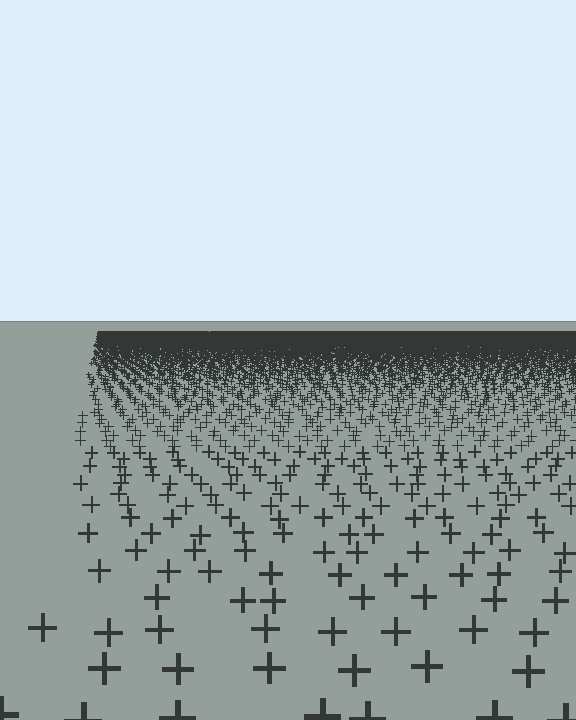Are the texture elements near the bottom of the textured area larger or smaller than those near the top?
Larger. Near the bottom, elements are closer to the viewer and appear at a bigger on-screen size.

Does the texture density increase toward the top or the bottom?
Density increases toward the top.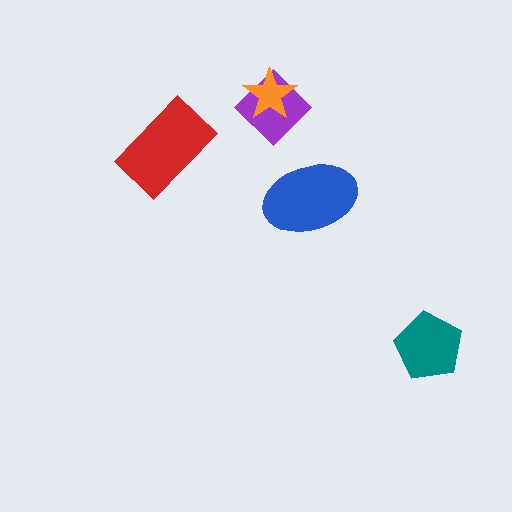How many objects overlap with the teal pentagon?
0 objects overlap with the teal pentagon.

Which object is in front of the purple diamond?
The orange star is in front of the purple diamond.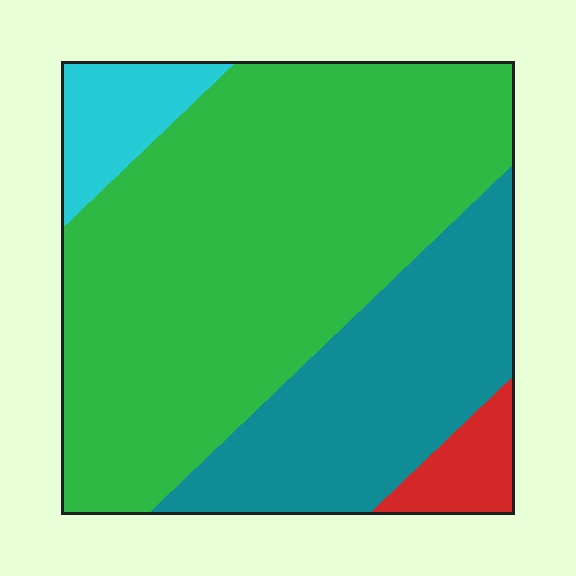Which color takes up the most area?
Green, at roughly 60%.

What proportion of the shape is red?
Red covers about 5% of the shape.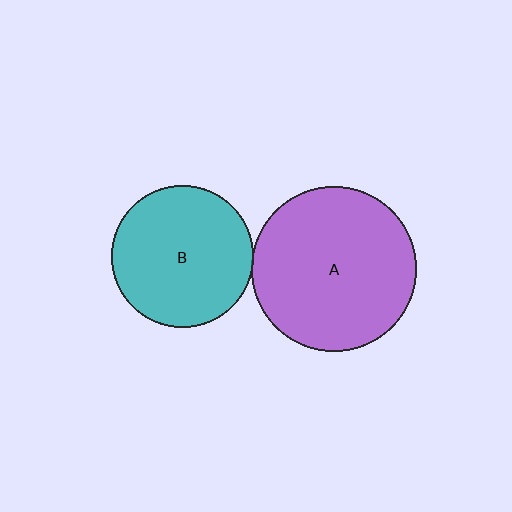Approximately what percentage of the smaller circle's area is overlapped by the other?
Approximately 5%.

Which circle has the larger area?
Circle A (purple).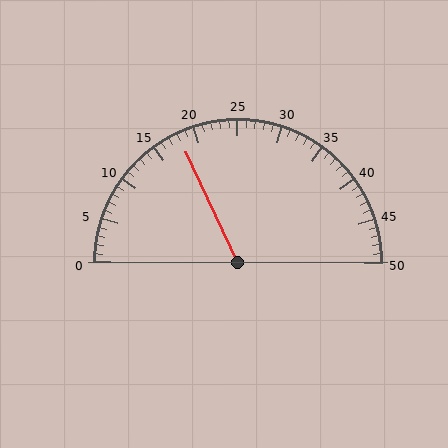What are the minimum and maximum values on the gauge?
The gauge ranges from 0 to 50.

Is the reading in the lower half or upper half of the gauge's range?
The reading is in the lower half of the range (0 to 50).